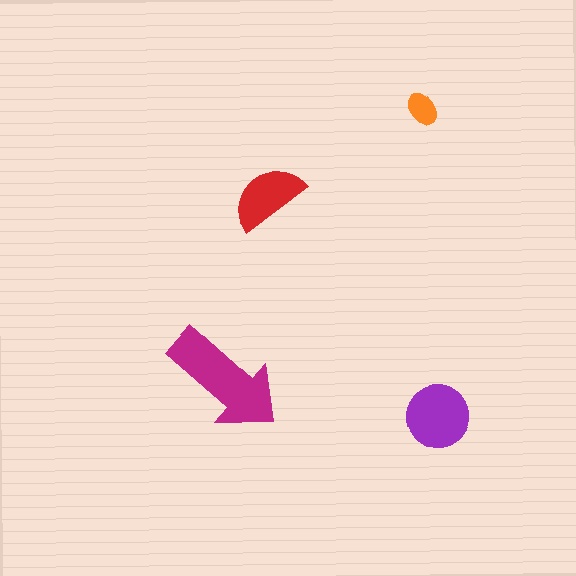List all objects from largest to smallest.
The magenta arrow, the purple circle, the red semicircle, the orange ellipse.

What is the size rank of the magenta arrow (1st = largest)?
1st.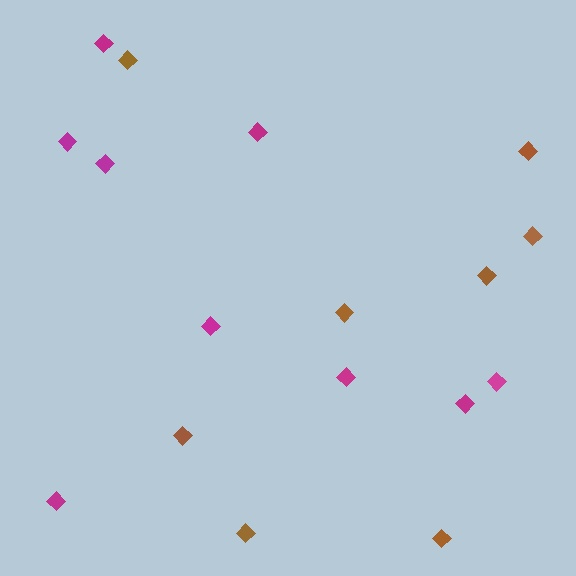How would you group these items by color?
There are 2 groups: one group of magenta diamonds (9) and one group of brown diamonds (8).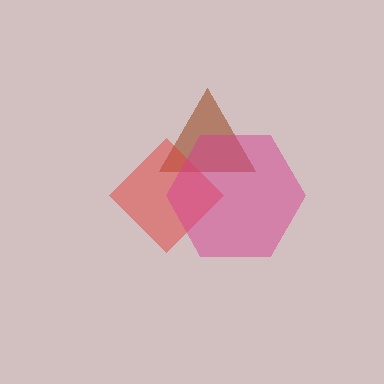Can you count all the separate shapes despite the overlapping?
Yes, there are 3 separate shapes.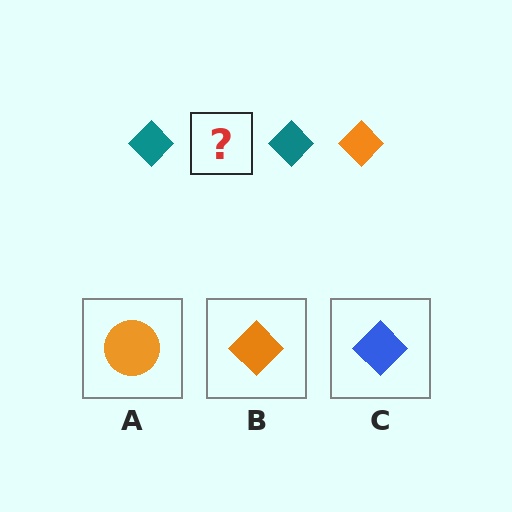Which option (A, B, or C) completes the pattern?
B.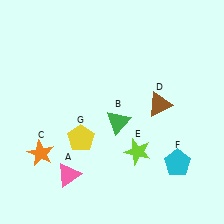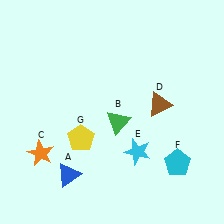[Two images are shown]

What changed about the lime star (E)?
In Image 1, E is lime. In Image 2, it changed to cyan.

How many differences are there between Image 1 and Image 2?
There are 2 differences between the two images.